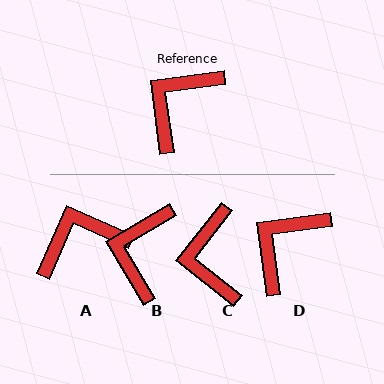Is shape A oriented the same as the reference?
No, it is off by about 32 degrees.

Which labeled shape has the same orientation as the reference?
D.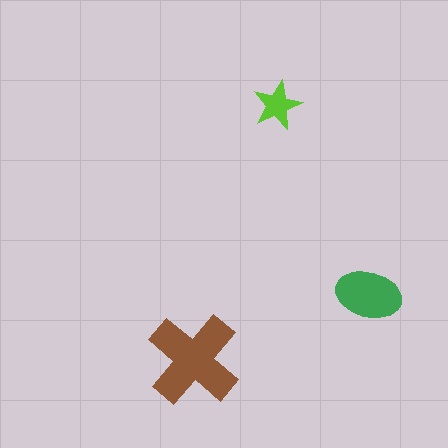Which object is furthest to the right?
The green ellipse is rightmost.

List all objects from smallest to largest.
The lime star, the green ellipse, the brown cross.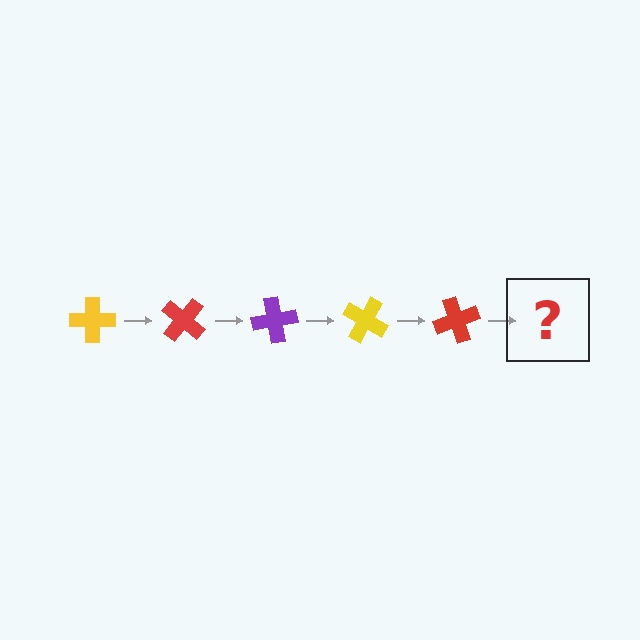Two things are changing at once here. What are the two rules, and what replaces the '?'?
The two rules are that it rotates 40 degrees each step and the color cycles through yellow, red, and purple. The '?' should be a purple cross, rotated 200 degrees from the start.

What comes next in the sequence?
The next element should be a purple cross, rotated 200 degrees from the start.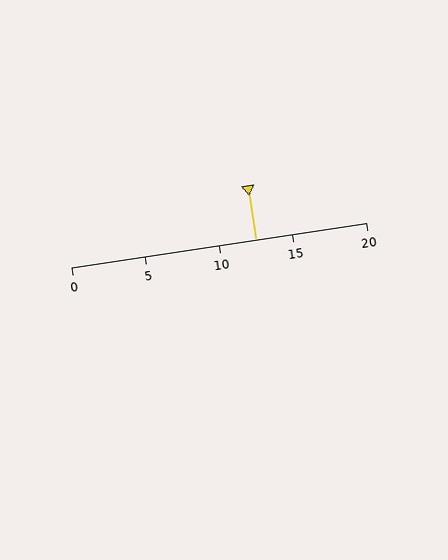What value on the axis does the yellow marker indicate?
The marker indicates approximately 12.5.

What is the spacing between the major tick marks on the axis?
The major ticks are spaced 5 apart.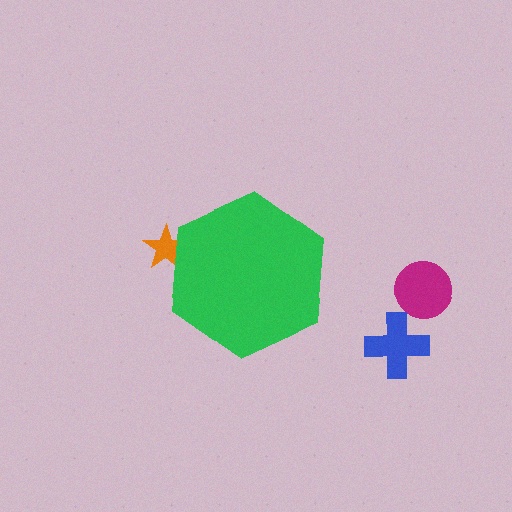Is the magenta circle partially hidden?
No, the magenta circle is fully visible.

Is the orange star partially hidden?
Yes, the orange star is partially hidden behind the green hexagon.